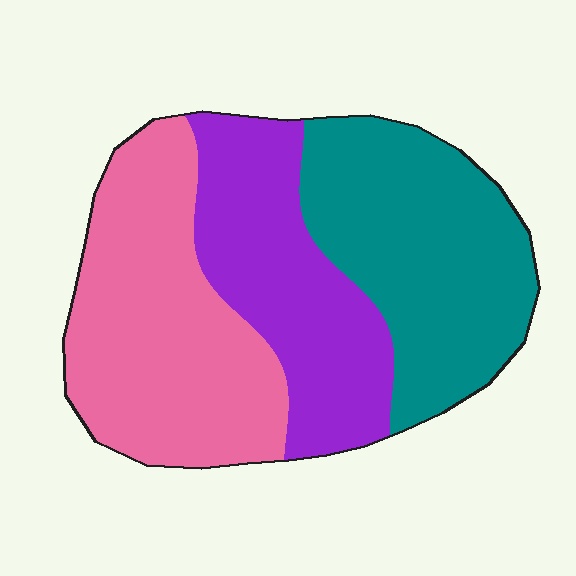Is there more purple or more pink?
Pink.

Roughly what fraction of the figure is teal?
Teal takes up between a third and a half of the figure.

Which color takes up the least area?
Purple, at roughly 30%.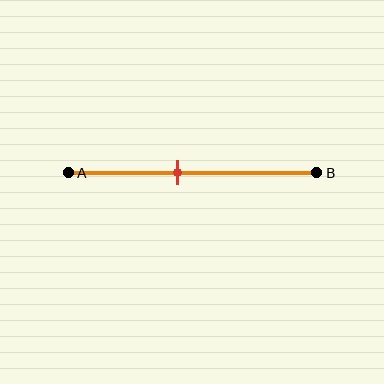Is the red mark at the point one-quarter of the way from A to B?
No, the mark is at about 45% from A, not at the 25% one-quarter point.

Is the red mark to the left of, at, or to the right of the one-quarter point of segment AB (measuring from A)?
The red mark is to the right of the one-quarter point of segment AB.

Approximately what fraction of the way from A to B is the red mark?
The red mark is approximately 45% of the way from A to B.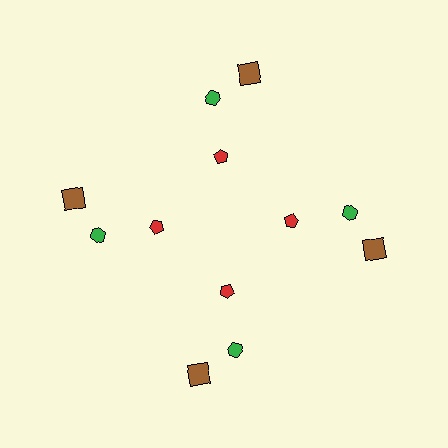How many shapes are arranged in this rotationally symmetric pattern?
There are 12 shapes, arranged in 4 groups of 3.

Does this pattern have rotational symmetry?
Yes, this pattern has 4-fold rotational symmetry. It looks the same after rotating 90 degrees around the center.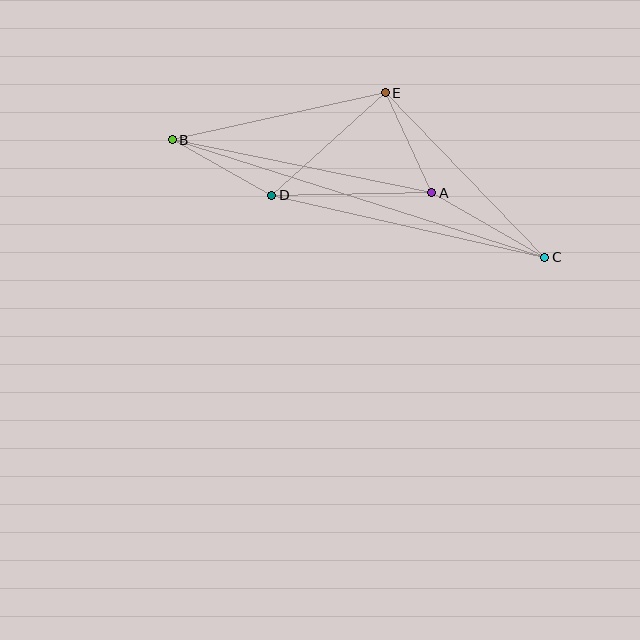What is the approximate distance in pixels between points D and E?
The distance between D and E is approximately 153 pixels.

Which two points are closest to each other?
Points A and E are closest to each other.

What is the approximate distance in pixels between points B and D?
The distance between B and D is approximately 114 pixels.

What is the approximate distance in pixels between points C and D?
The distance between C and D is approximately 280 pixels.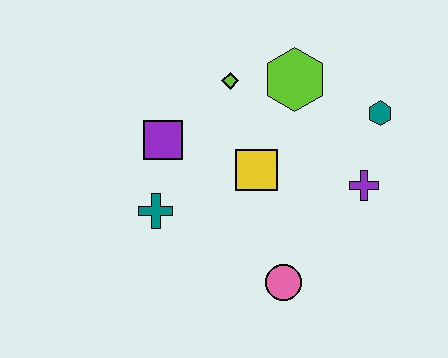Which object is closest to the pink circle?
The yellow square is closest to the pink circle.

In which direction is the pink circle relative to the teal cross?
The pink circle is to the right of the teal cross.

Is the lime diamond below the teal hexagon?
No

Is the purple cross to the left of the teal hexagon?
Yes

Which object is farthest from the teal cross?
The teal hexagon is farthest from the teal cross.